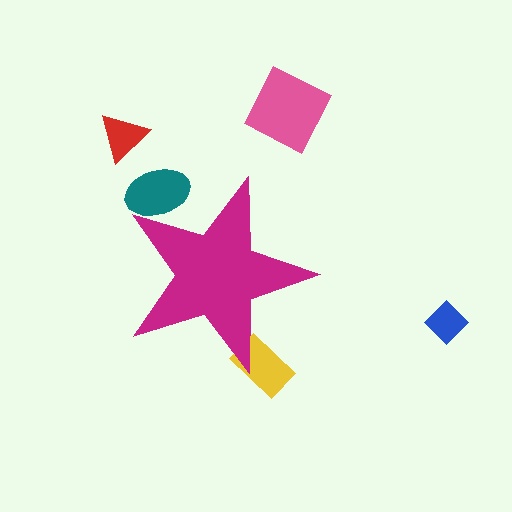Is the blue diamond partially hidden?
No, the blue diamond is fully visible.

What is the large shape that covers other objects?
A magenta star.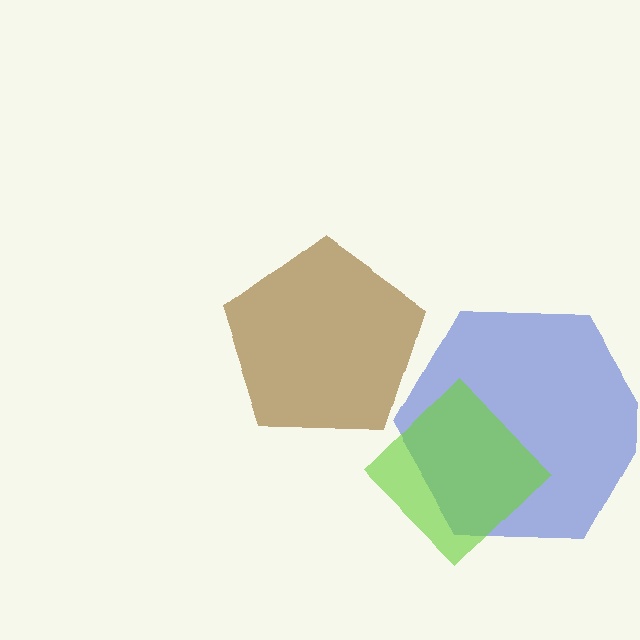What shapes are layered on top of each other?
The layered shapes are: a blue hexagon, a brown pentagon, a lime diamond.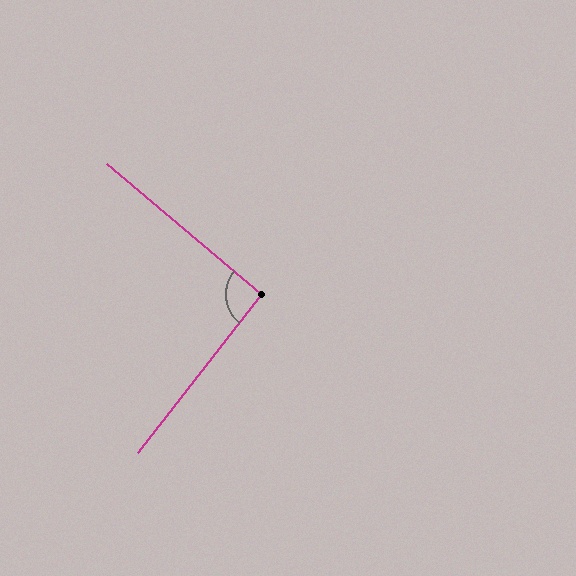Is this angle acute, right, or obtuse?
It is approximately a right angle.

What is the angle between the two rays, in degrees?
Approximately 92 degrees.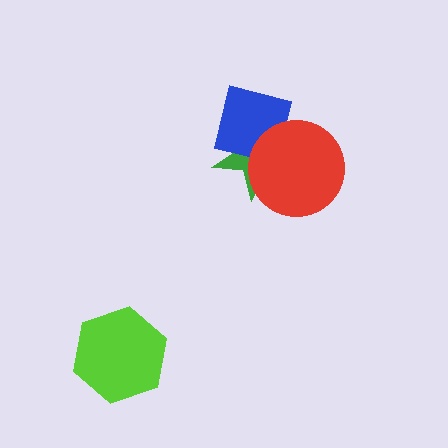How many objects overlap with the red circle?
2 objects overlap with the red circle.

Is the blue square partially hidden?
Yes, it is partially covered by another shape.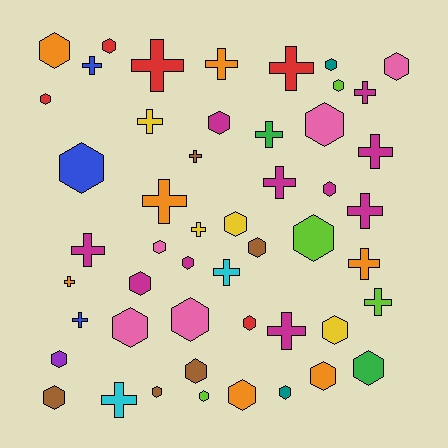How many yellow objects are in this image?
There are 4 yellow objects.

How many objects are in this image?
There are 50 objects.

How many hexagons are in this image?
There are 29 hexagons.